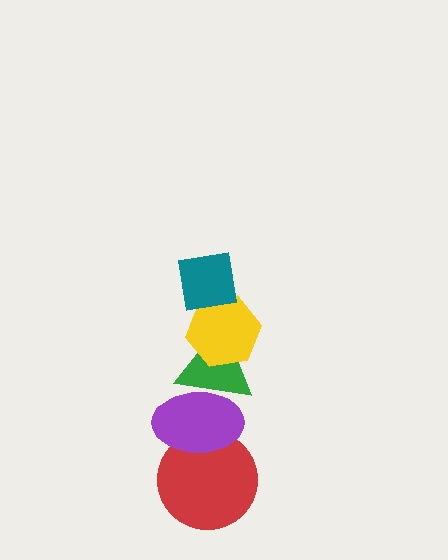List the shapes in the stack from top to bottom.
From top to bottom: the teal square, the yellow hexagon, the green triangle, the purple ellipse, the red circle.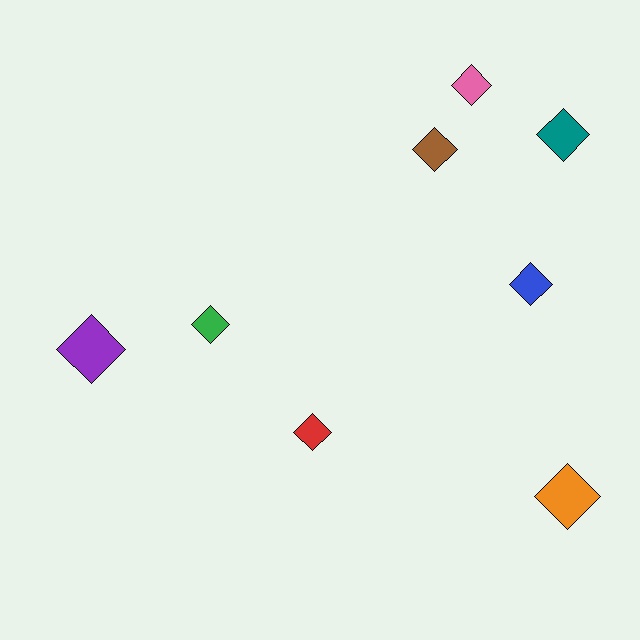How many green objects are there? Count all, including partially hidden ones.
There is 1 green object.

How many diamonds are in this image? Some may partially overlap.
There are 8 diamonds.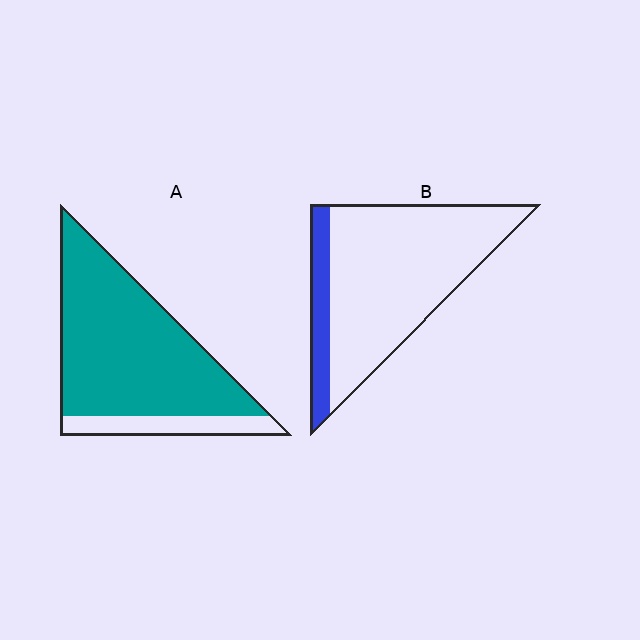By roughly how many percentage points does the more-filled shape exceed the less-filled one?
By roughly 65 percentage points (A over B).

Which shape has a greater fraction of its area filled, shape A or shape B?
Shape A.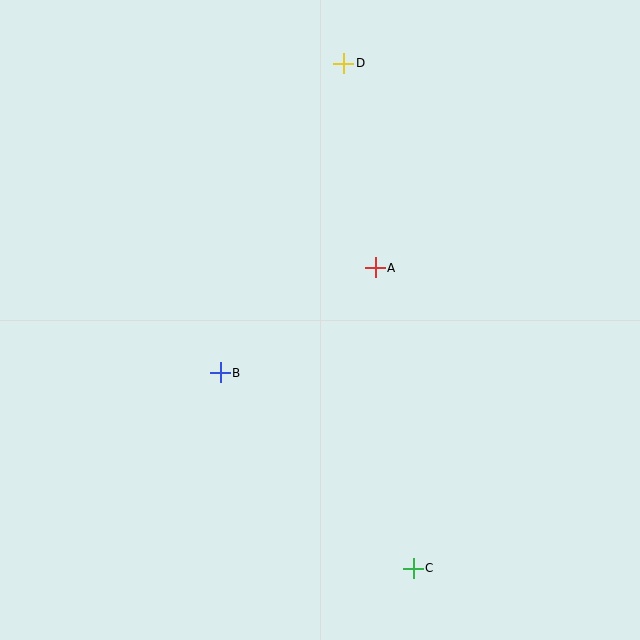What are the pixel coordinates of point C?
Point C is at (413, 568).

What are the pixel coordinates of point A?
Point A is at (375, 268).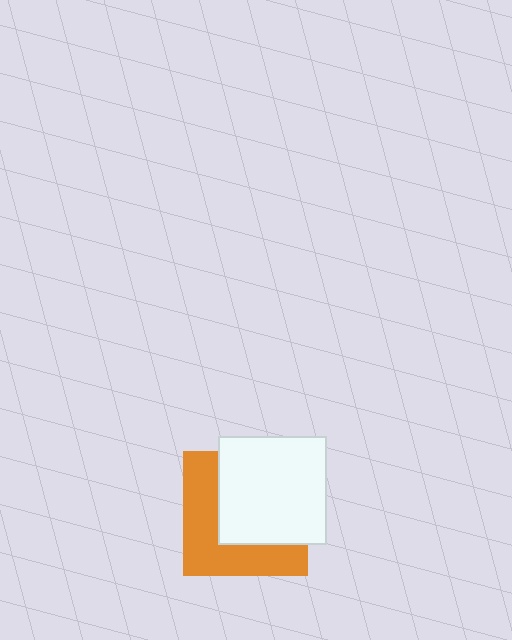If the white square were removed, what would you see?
You would see the complete orange square.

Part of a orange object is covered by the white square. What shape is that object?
It is a square.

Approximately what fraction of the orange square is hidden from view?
Roughly 55% of the orange square is hidden behind the white square.